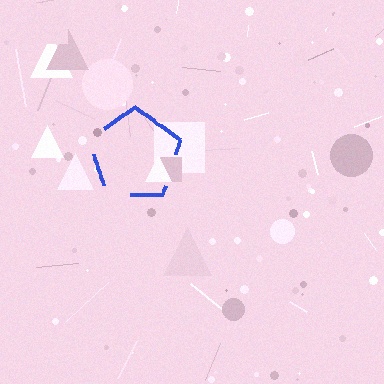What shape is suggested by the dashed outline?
The dashed outline suggests a pentagon.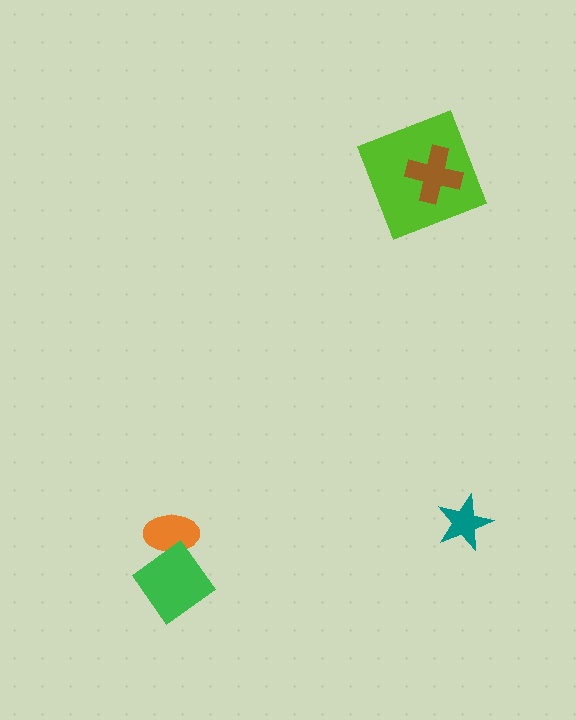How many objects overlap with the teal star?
0 objects overlap with the teal star.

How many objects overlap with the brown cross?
1 object overlaps with the brown cross.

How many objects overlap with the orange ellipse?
1 object overlaps with the orange ellipse.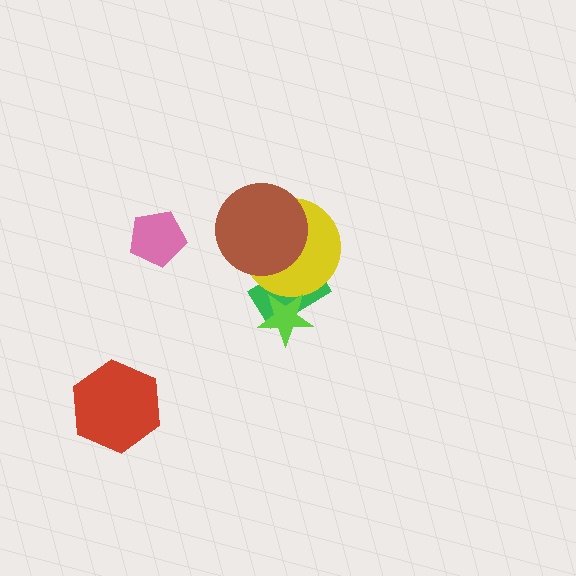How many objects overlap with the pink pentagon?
0 objects overlap with the pink pentagon.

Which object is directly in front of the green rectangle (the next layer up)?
The yellow circle is directly in front of the green rectangle.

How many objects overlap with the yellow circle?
3 objects overlap with the yellow circle.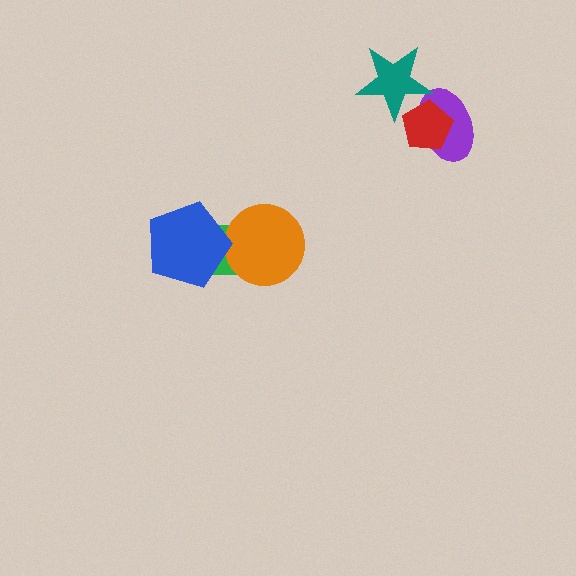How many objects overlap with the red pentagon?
2 objects overlap with the red pentagon.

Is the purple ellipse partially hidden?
Yes, it is partially covered by another shape.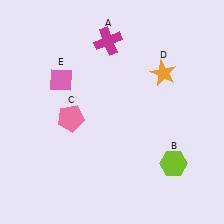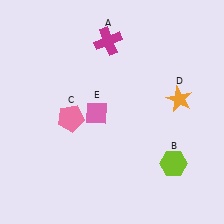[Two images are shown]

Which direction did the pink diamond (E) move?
The pink diamond (E) moved right.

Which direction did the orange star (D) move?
The orange star (D) moved down.